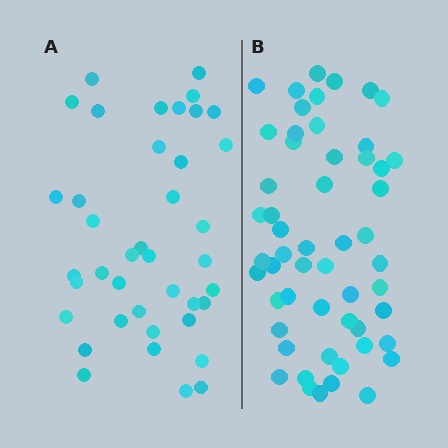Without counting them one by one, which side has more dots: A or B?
Region B (the right region) has more dots.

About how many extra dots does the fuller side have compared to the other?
Region B has approximately 15 more dots than region A.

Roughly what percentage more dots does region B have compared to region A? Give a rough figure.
About 35% more.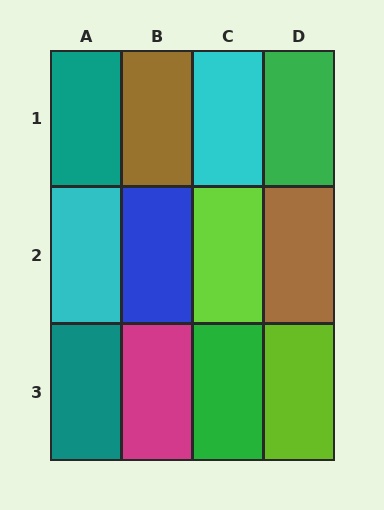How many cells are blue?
1 cell is blue.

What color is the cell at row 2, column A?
Cyan.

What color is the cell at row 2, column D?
Brown.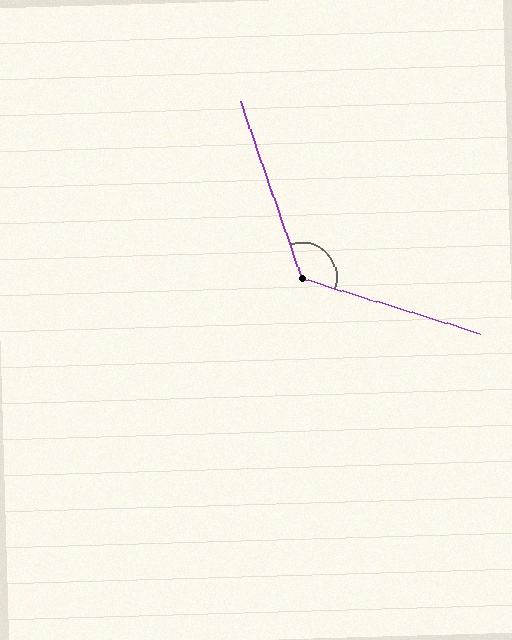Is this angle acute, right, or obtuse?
It is obtuse.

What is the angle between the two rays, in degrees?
Approximately 126 degrees.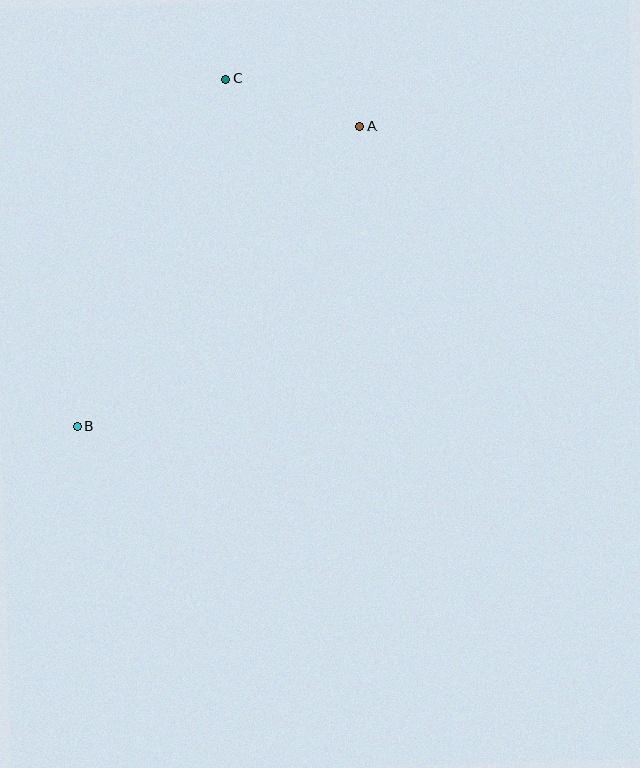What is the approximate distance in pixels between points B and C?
The distance between B and C is approximately 378 pixels.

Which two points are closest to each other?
Points A and C are closest to each other.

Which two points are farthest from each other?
Points A and B are farthest from each other.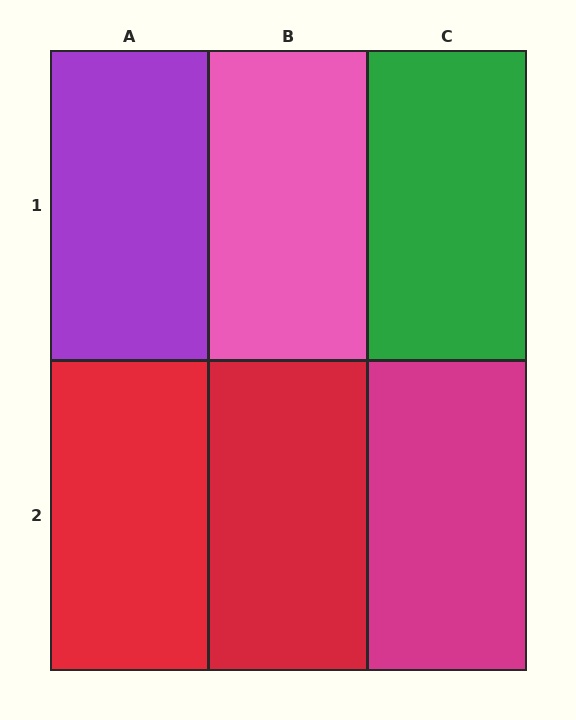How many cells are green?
1 cell is green.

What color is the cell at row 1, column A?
Purple.